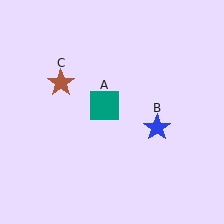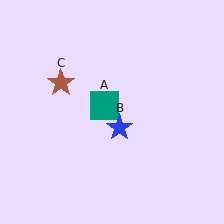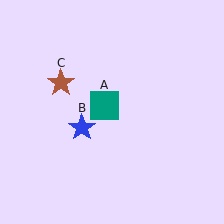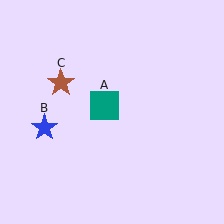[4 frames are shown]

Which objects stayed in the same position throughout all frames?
Teal square (object A) and brown star (object C) remained stationary.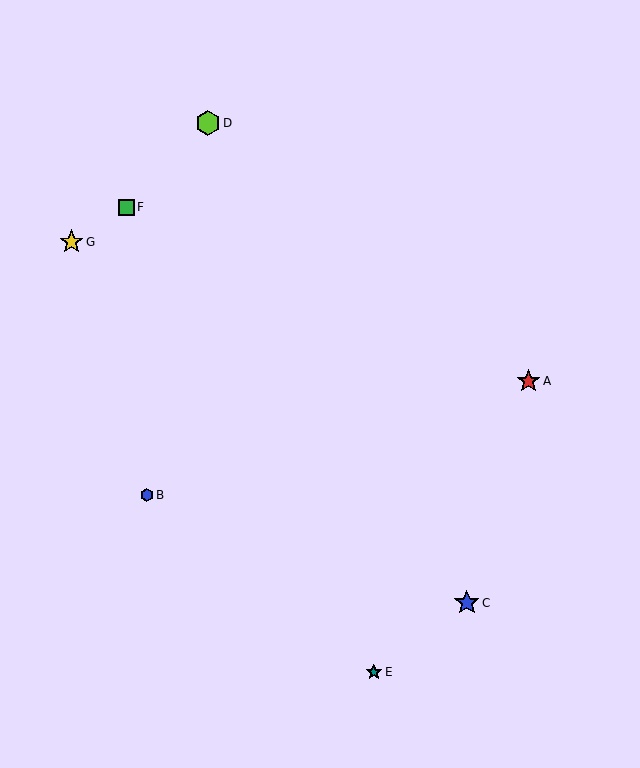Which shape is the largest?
The blue star (labeled C) is the largest.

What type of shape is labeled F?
Shape F is a green square.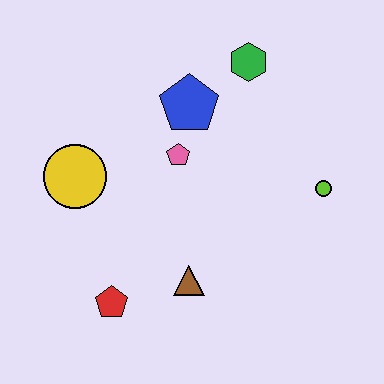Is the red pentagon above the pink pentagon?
No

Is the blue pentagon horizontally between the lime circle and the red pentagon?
Yes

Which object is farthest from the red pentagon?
The green hexagon is farthest from the red pentagon.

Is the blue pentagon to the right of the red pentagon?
Yes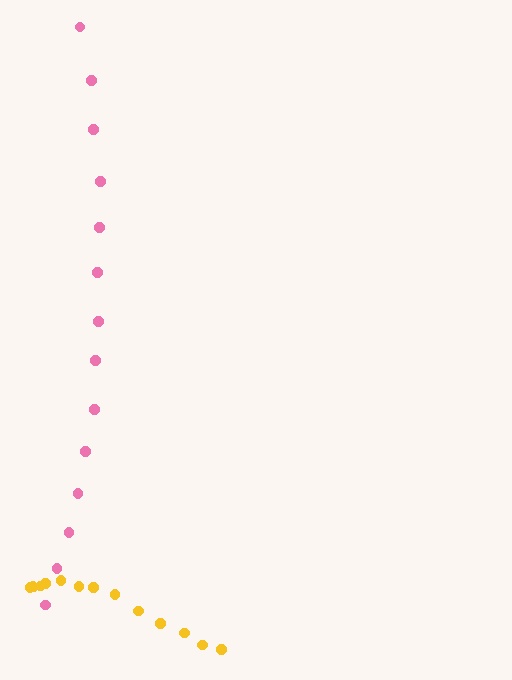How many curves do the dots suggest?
There are 2 distinct paths.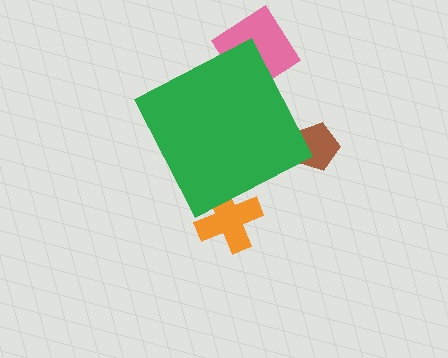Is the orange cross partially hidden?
Yes, the orange cross is partially hidden behind the green diamond.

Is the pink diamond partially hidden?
Yes, the pink diamond is partially hidden behind the green diamond.